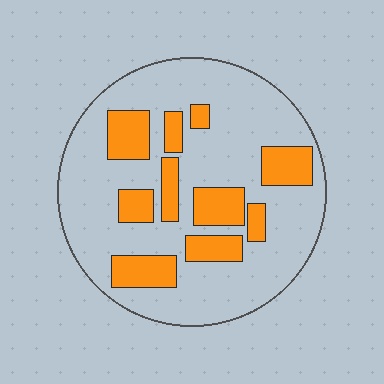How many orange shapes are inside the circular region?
10.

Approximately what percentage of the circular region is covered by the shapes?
Approximately 25%.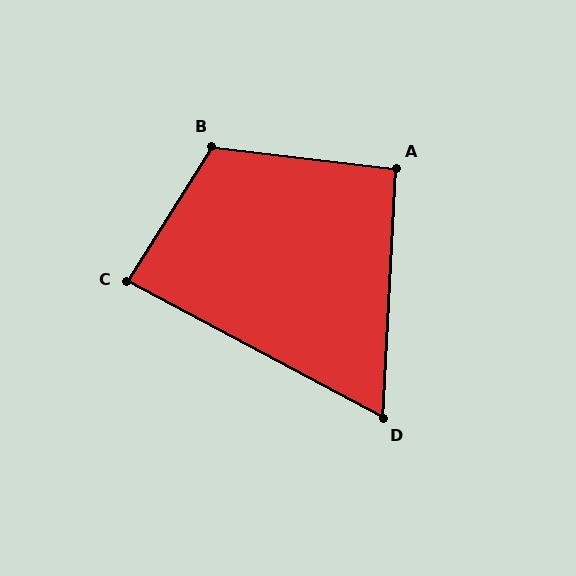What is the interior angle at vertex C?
Approximately 86 degrees (approximately right).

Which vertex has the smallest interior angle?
D, at approximately 65 degrees.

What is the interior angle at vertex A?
Approximately 94 degrees (approximately right).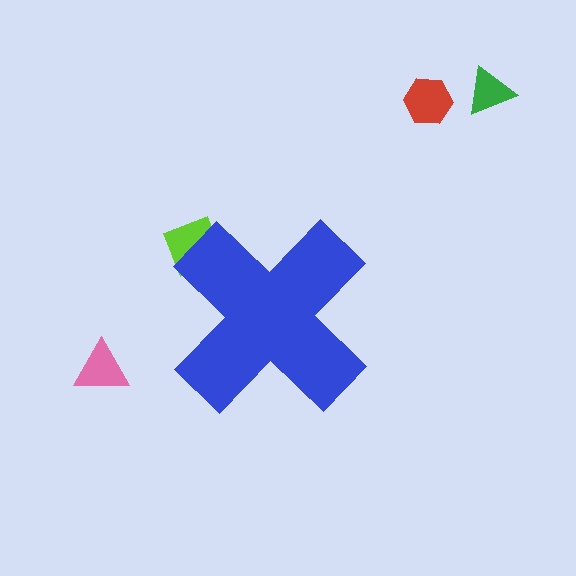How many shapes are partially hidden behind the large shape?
1 shape is partially hidden.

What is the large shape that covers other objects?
A blue cross.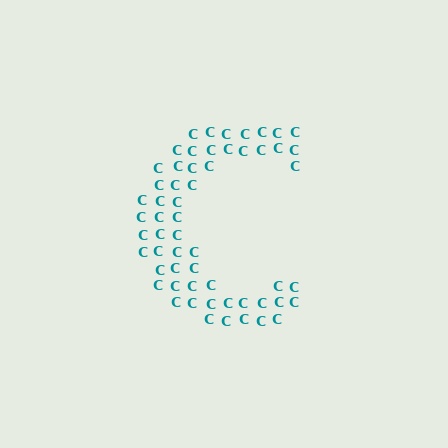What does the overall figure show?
The overall figure shows the letter C.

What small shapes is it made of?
It is made of small letter C's.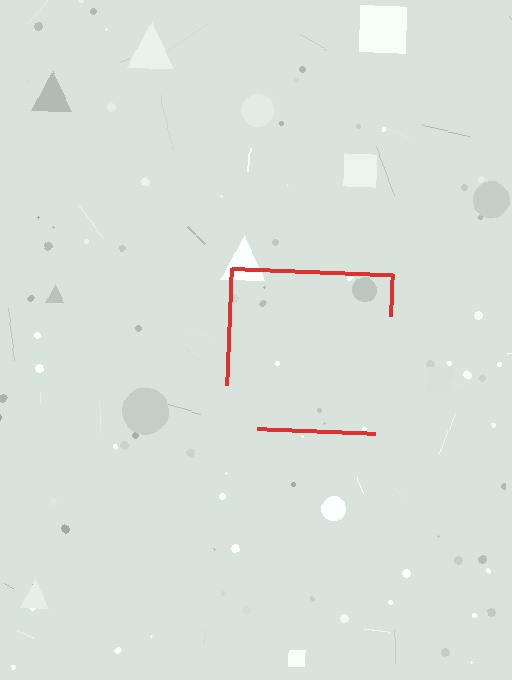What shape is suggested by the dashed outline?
The dashed outline suggests a square.